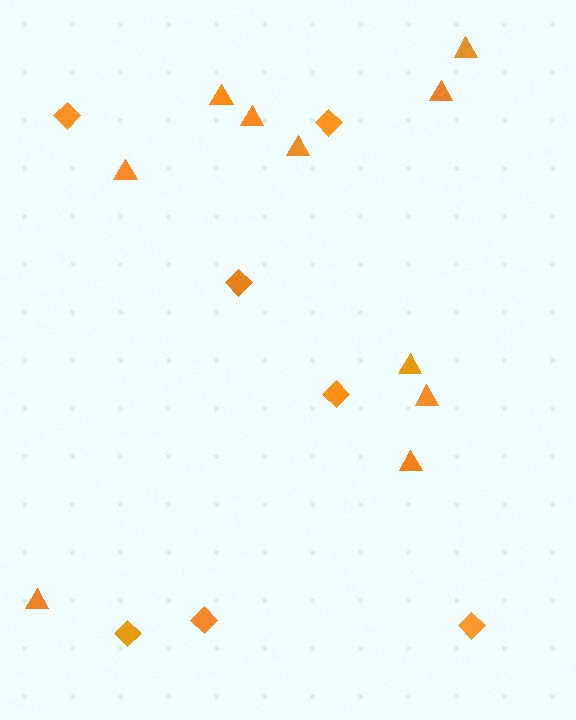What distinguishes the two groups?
There are 2 groups: one group of triangles (10) and one group of diamonds (7).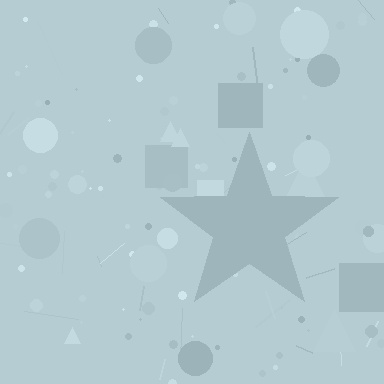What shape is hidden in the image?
A star is hidden in the image.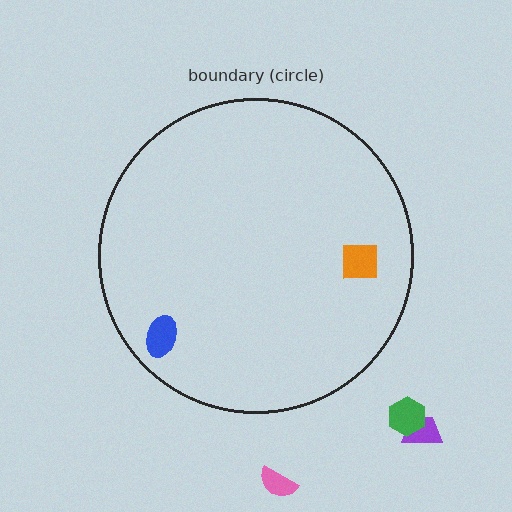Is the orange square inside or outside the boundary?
Inside.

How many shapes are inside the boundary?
2 inside, 3 outside.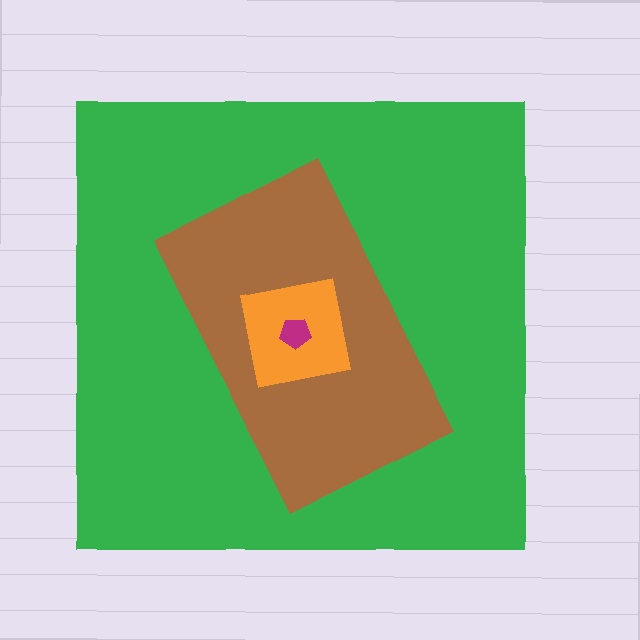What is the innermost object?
The magenta pentagon.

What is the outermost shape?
The green square.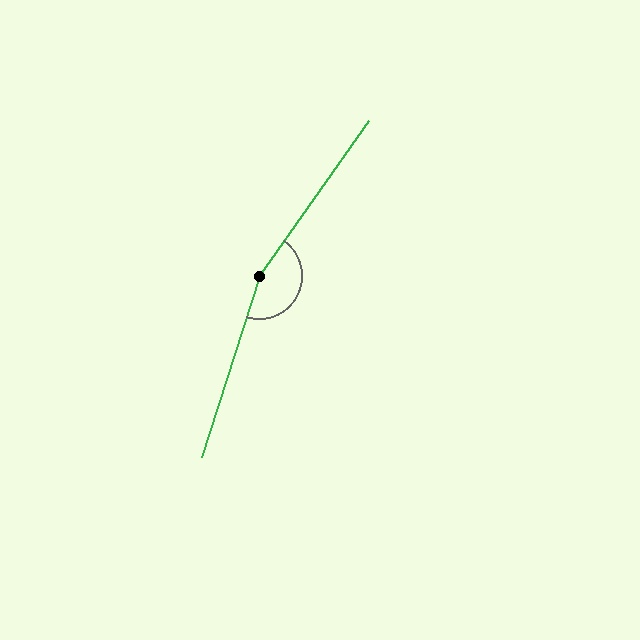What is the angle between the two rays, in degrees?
Approximately 162 degrees.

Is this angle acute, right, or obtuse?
It is obtuse.